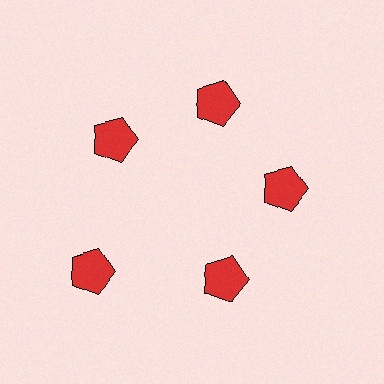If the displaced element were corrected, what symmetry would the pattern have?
It would have 5-fold rotational symmetry — the pattern would map onto itself every 72 degrees.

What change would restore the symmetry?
The symmetry would be restored by moving it inward, back onto the ring so that all 5 pentagons sit at equal angles and equal distance from the center.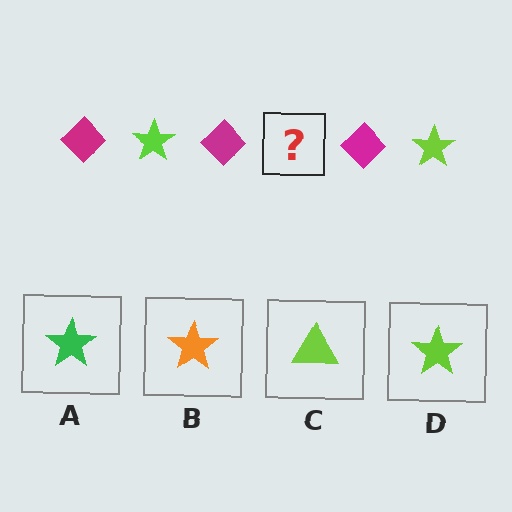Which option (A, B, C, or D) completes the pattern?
D.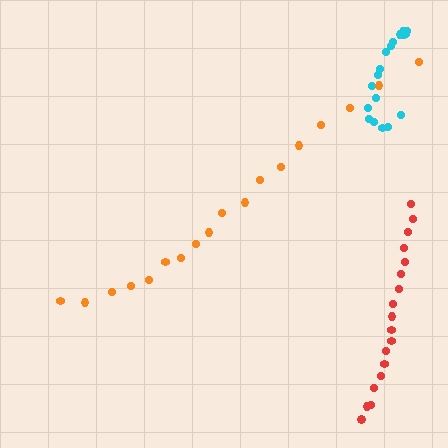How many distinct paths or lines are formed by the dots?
There are 3 distinct paths.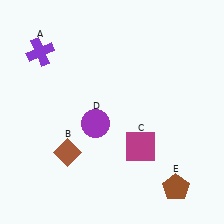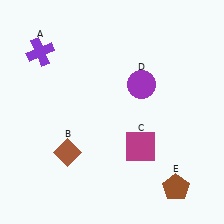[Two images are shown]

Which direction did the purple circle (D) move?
The purple circle (D) moved right.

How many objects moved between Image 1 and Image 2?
1 object moved between the two images.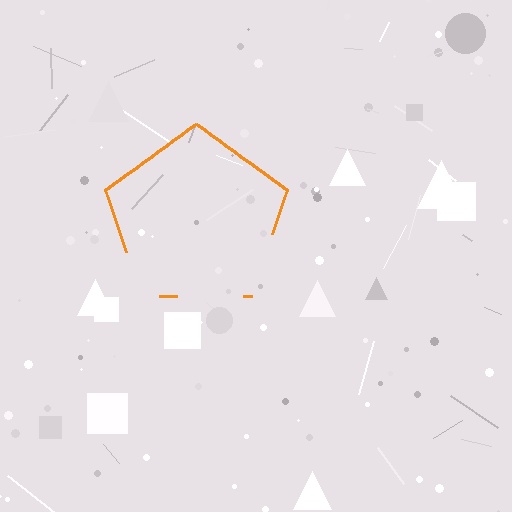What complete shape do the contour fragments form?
The contour fragments form a pentagon.